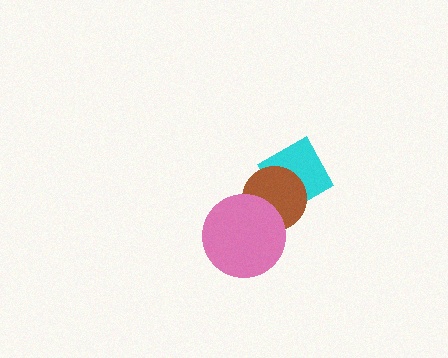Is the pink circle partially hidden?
No, no other shape covers it.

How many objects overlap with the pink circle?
1 object overlaps with the pink circle.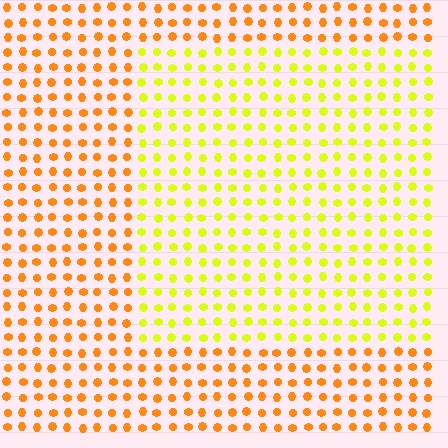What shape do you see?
I see a rectangle.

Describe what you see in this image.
The image is filled with small orange elements in a uniform arrangement. A rectangle-shaped region is visible where the elements are tinted to a slightly different hue, forming a subtle color boundary.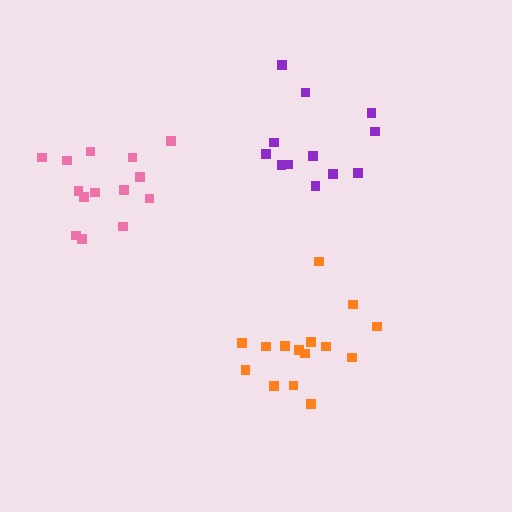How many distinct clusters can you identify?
There are 3 distinct clusters.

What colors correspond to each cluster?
The clusters are colored: purple, orange, pink.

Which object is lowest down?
The orange cluster is bottommost.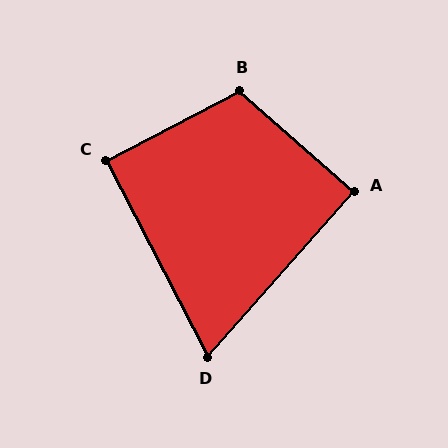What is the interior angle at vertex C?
Approximately 90 degrees (approximately right).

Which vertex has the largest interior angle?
B, at approximately 111 degrees.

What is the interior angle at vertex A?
Approximately 90 degrees (approximately right).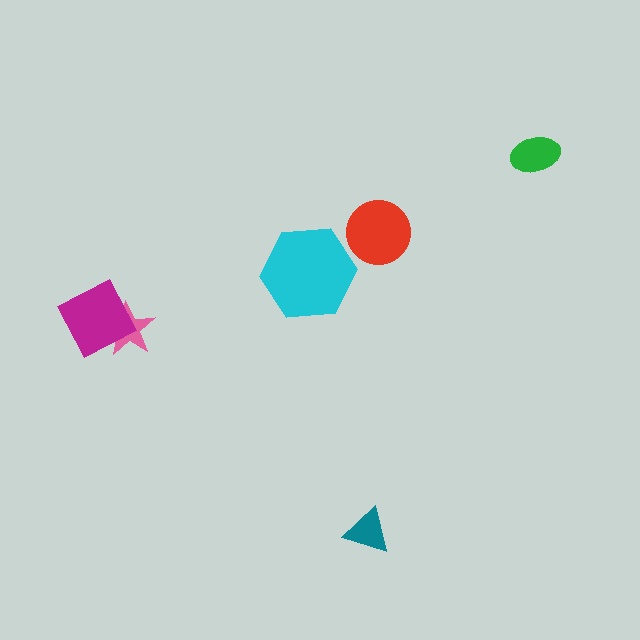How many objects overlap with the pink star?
1 object overlaps with the pink star.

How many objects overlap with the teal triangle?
0 objects overlap with the teal triangle.